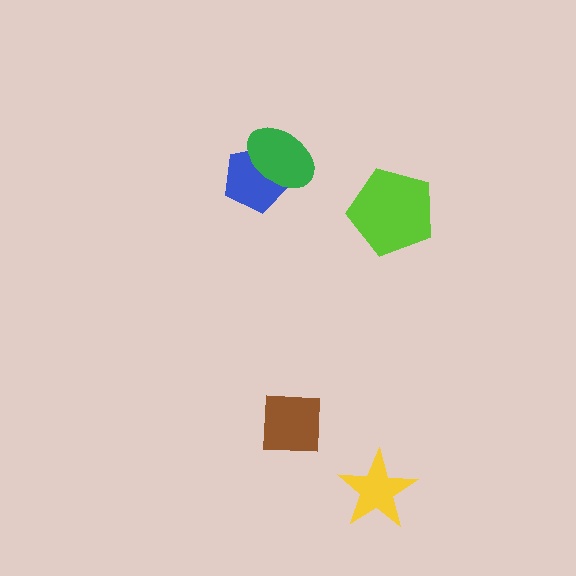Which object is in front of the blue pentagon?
The green ellipse is in front of the blue pentagon.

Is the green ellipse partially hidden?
No, no other shape covers it.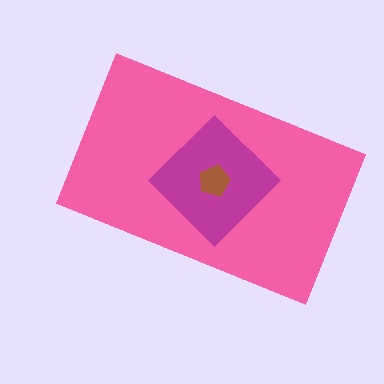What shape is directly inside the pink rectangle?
The magenta diamond.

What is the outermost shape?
The pink rectangle.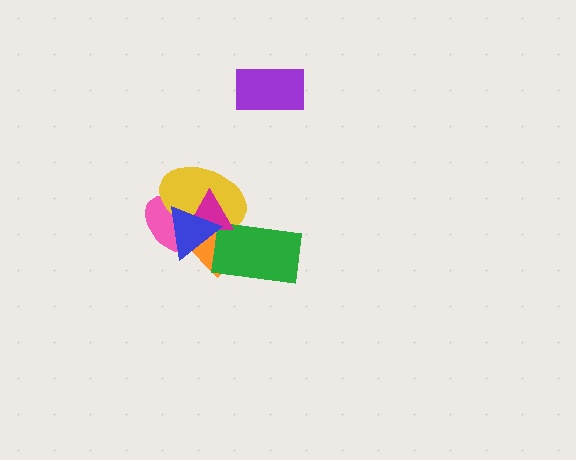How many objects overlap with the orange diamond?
5 objects overlap with the orange diamond.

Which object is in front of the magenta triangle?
The blue triangle is in front of the magenta triangle.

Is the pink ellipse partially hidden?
Yes, it is partially covered by another shape.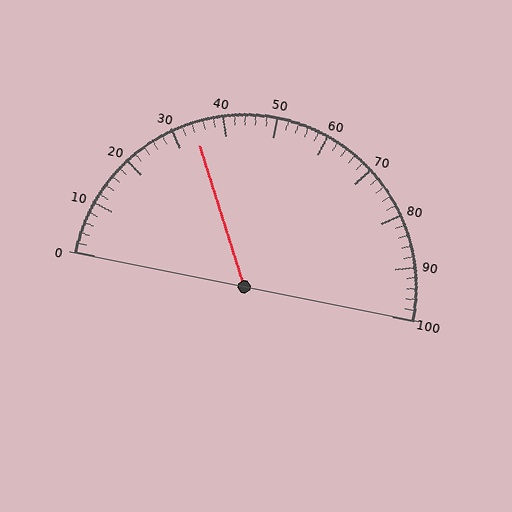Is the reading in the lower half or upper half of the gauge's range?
The reading is in the lower half of the range (0 to 100).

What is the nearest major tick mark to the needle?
The nearest major tick mark is 30.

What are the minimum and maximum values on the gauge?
The gauge ranges from 0 to 100.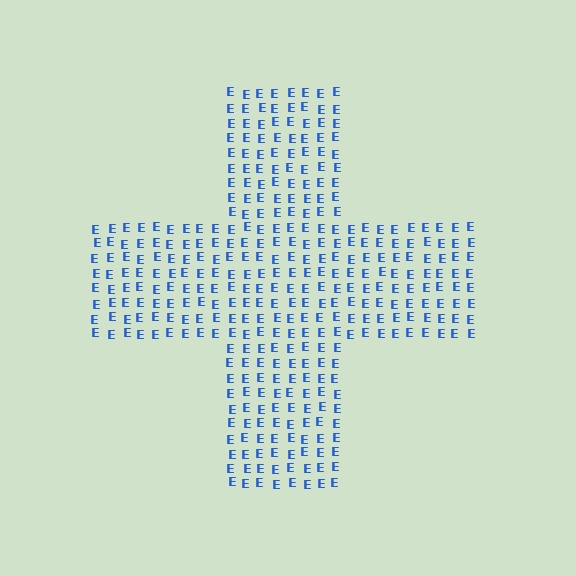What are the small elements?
The small elements are letter E's.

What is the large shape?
The large shape is a cross.